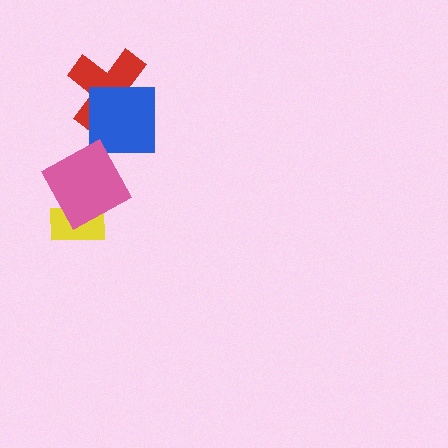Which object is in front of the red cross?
The blue square is in front of the red cross.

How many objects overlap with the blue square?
1 object overlaps with the blue square.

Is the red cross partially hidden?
Yes, it is partially covered by another shape.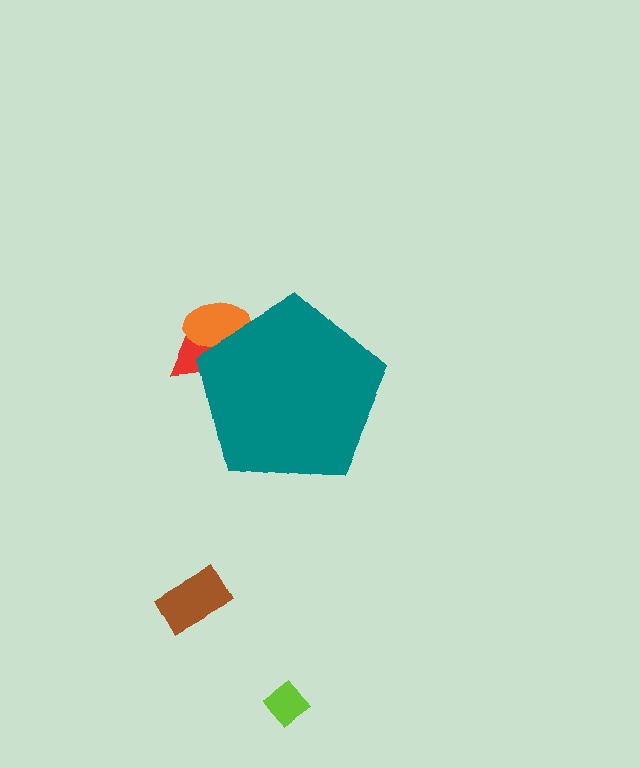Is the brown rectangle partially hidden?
No, the brown rectangle is fully visible.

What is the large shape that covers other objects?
A teal pentagon.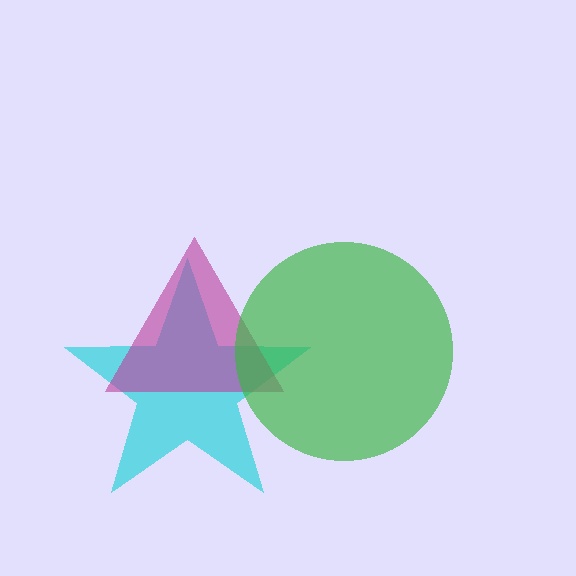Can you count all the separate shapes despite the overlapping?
Yes, there are 3 separate shapes.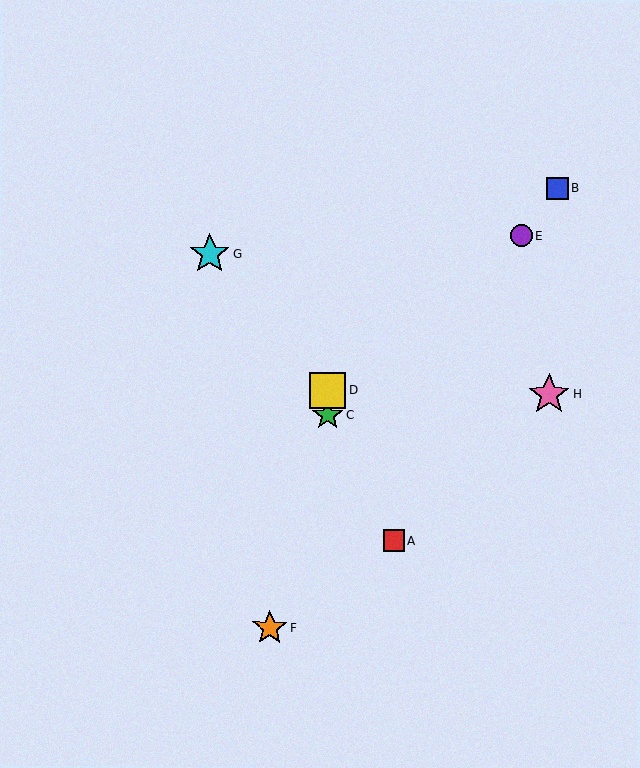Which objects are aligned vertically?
Objects C, D are aligned vertically.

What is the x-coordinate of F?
Object F is at x≈270.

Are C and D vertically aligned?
Yes, both are at x≈328.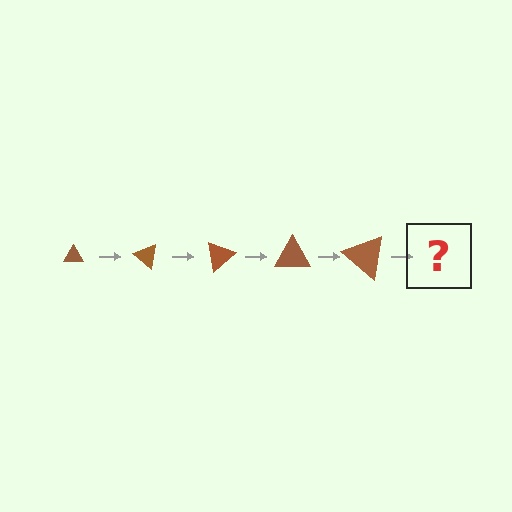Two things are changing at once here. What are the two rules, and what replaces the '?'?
The two rules are that the triangle grows larger each step and it rotates 40 degrees each step. The '?' should be a triangle, larger than the previous one and rotated 200 degrees from the start.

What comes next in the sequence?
The next element should be a triangle, larger than the previous one and rotated 200 degrees from the start.